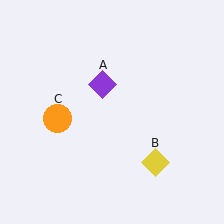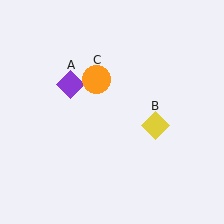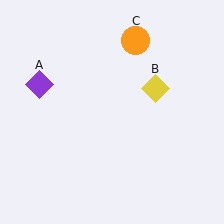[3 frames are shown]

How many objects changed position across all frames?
3 objects changed position: purple diamond (object A), yellow diamond (object B), orange circle (object C).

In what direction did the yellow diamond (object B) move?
The yellow diamond (object B) moved up.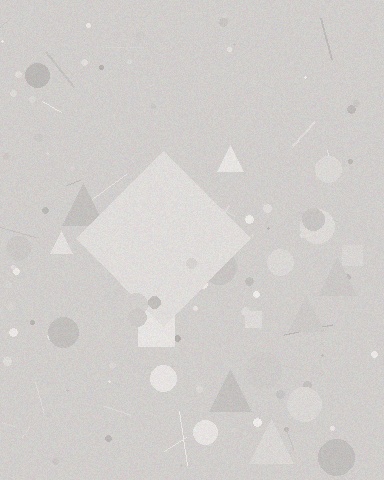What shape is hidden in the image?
A diamond is hidden in the image.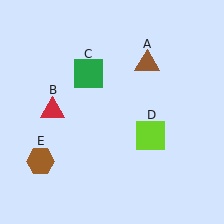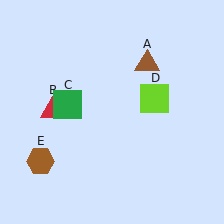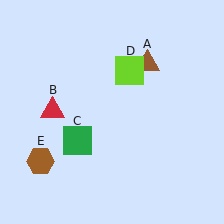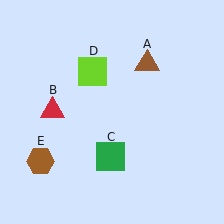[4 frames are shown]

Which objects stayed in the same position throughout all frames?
Brown triangle (object A) and red triangle (object B) and brown hexagon (object E) remained stationary.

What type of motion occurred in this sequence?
The green square (object C), lime square (object D) rotated counterclockwise around the center of the scene.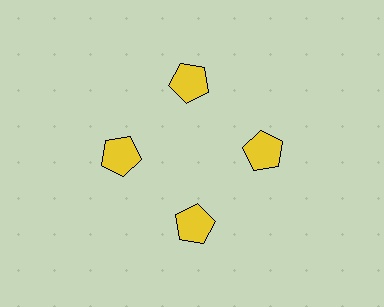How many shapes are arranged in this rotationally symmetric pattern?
There are 4 shapes, arranged in 4 groups of 1.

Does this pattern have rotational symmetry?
Yes, this pattern has 4-fold rotational symmetry. It looks the same after rotating 90 degrees around the center.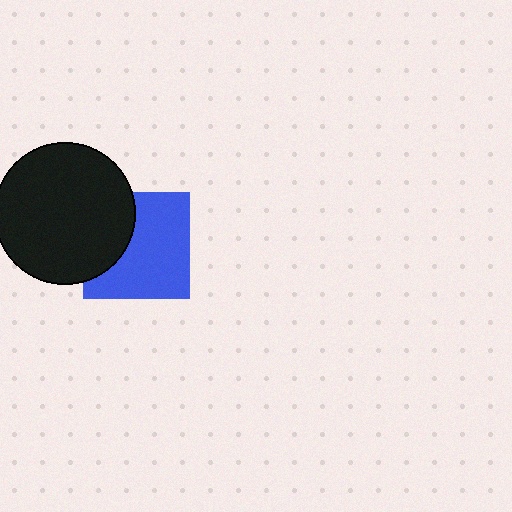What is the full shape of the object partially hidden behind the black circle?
The partially hidden object is a blue square.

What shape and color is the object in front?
The object in front is a black circle.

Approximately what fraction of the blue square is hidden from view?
Roughly 33% of the blue square is hidden behind the black circle.